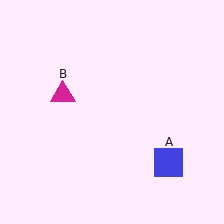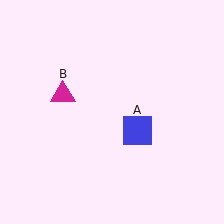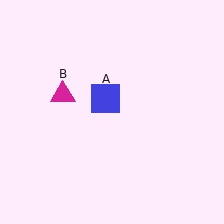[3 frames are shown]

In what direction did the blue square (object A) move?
The blue square (object A) moved up and to the left.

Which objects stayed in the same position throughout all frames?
Magenta triangle (object B) remained stationary.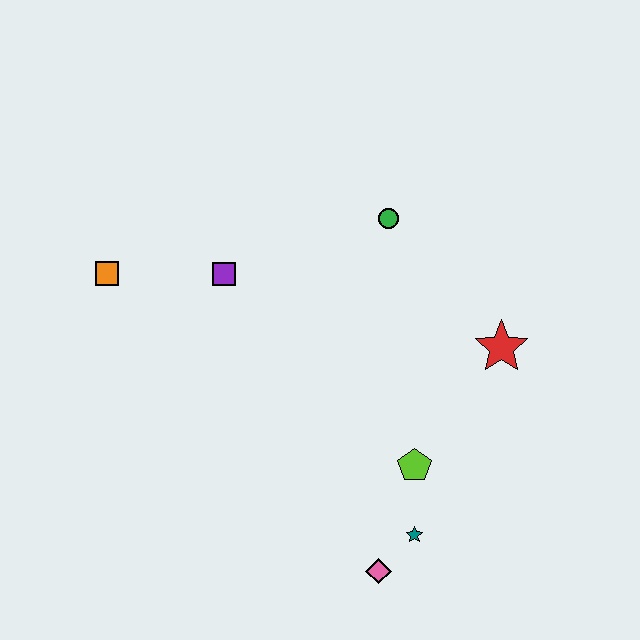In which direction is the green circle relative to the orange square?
The green circle is to the right of the orange square.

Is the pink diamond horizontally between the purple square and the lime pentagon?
Yes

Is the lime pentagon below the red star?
Yes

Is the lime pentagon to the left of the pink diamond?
No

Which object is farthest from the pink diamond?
The orange square is farthest from the pink diamond.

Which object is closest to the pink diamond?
The teal star is closest to the pink diamond.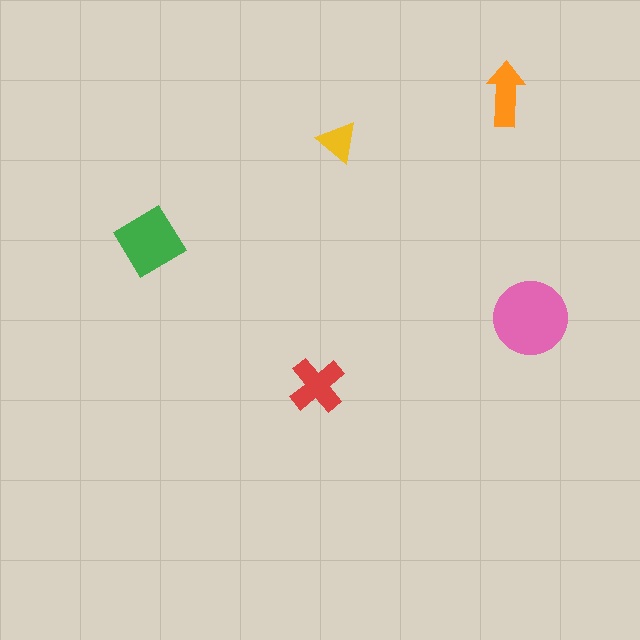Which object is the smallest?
The yellow triangle.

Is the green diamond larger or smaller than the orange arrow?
Larger.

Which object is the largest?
The pink circle.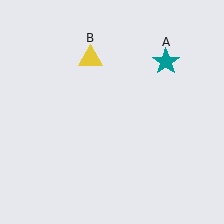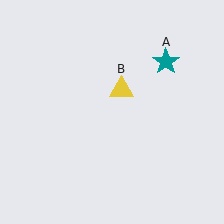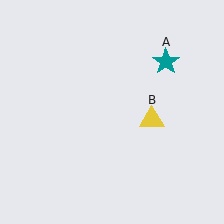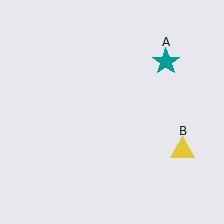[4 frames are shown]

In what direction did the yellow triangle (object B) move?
The yellow triangle (object B) moved down and to the right.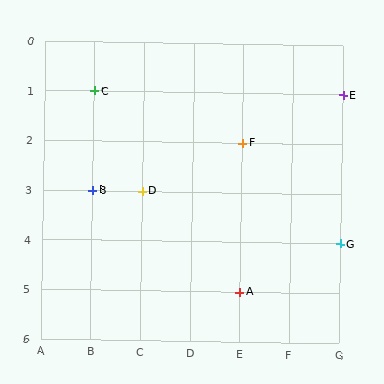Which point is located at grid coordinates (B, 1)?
Point C is at (B, 1).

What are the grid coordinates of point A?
Point A is at grid coordinates (E, 5).